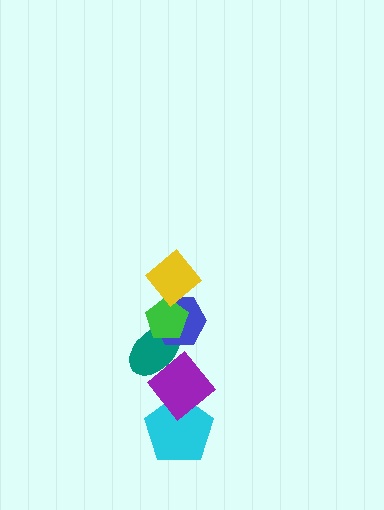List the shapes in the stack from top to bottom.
From top to bottom: the yellow diamond, the green pentagon, the blue hexagon, the teal ellipse, the purple diamond, the cyan pentagon.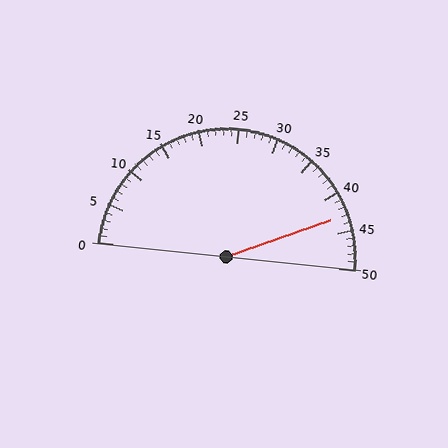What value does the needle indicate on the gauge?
The needle indicates approximately 43.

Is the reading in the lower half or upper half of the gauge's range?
The reading is in the upper half of the range (0 to 50).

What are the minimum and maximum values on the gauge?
The gauge ranges from 0 to 50.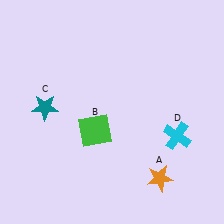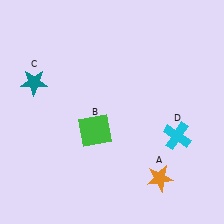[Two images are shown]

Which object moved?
The teal star (C) moved up.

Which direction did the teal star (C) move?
The teal star (C) moved up.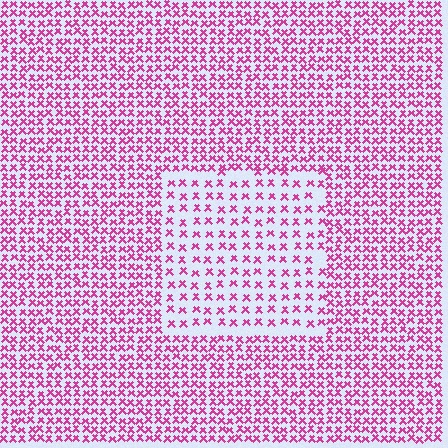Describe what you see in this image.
The image contains small magenta elements arranged at two different densities. A rectangle-shaped region is visible where the elements are less densely packed than the surrounding area.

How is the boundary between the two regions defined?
The boundary is defined by a change in element density (approximately 2.0x ratio). All elements are the same color, size, and shape.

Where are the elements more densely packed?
The elements are more densely packed outside the rectangle boundary.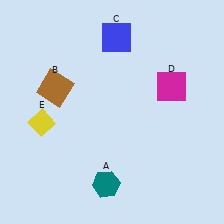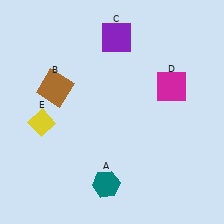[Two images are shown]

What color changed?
The square (C) changed from blue in Image 1 to purple in Image 2.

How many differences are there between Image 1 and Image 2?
There is 1 difference between the two images.